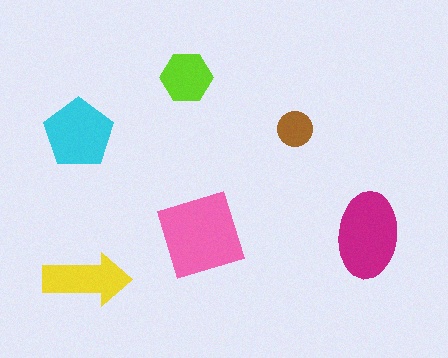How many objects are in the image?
There are 6 objects in the image.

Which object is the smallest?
The brown circle.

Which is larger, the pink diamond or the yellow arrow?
The pink diamond.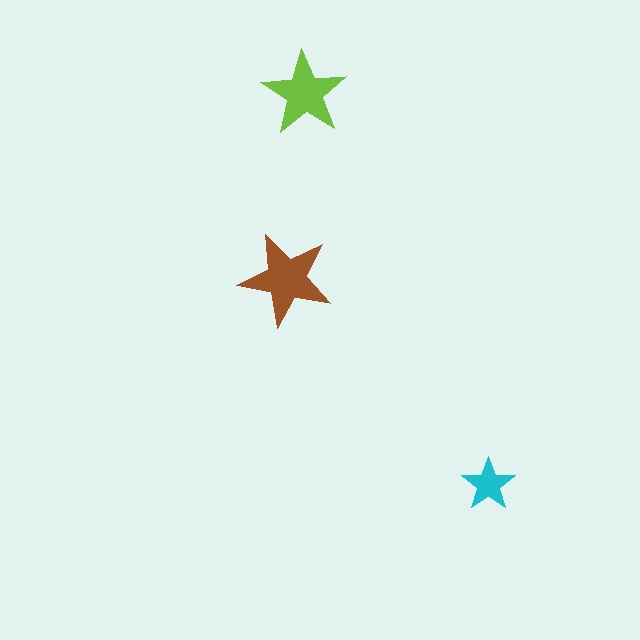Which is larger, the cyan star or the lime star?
The lime one.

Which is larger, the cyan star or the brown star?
The brown one.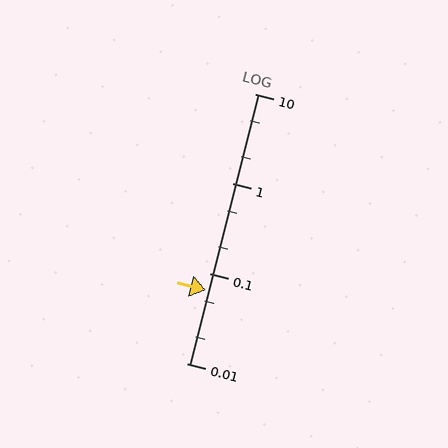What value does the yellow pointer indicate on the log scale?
The pointer indicates approximately 0.065.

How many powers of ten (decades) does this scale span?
The scale spans 3 decades, from 0.01 to 10.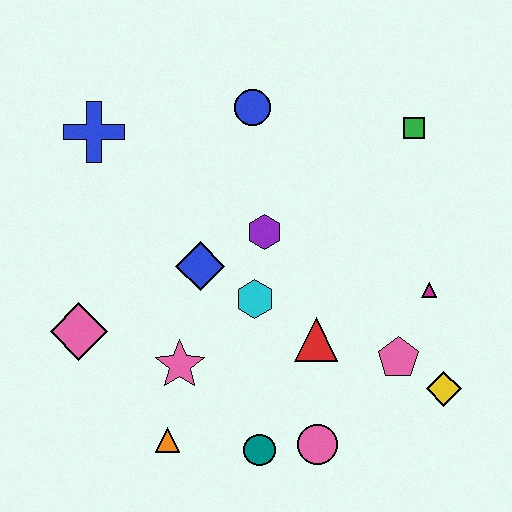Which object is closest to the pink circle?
The teal circle is closest to the pink circle.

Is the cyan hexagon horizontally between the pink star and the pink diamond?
No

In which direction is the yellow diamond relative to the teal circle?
The yellow diamond is to the right of the teal circle.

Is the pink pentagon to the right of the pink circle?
Yes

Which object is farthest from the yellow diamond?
The blue cross is farthest from the yellow diamond.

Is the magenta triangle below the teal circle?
No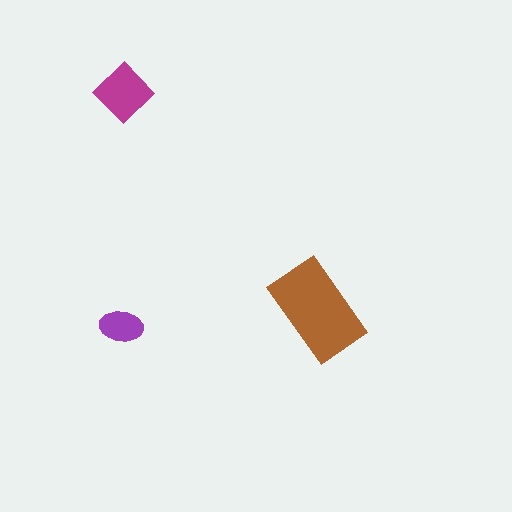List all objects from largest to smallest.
The brown rectangle, the magenta diamond, the purple ellipse.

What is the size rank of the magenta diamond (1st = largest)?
2nd.